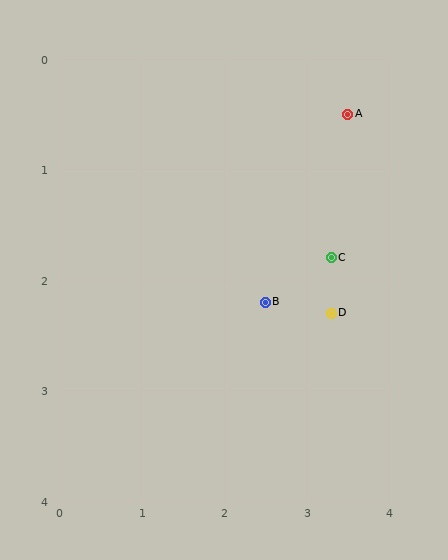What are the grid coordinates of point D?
Point D is at approximately (3.3, 2.3).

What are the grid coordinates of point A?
Point A is at approximately (3.5, 0.5).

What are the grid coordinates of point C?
Point C is at approximately (3.3, 1.8).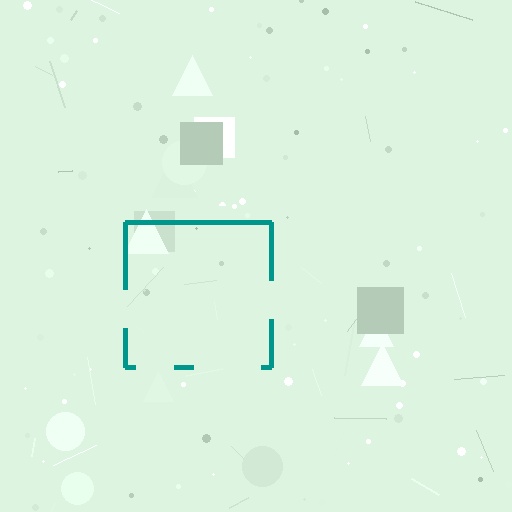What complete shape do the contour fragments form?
The contour fragments form a square.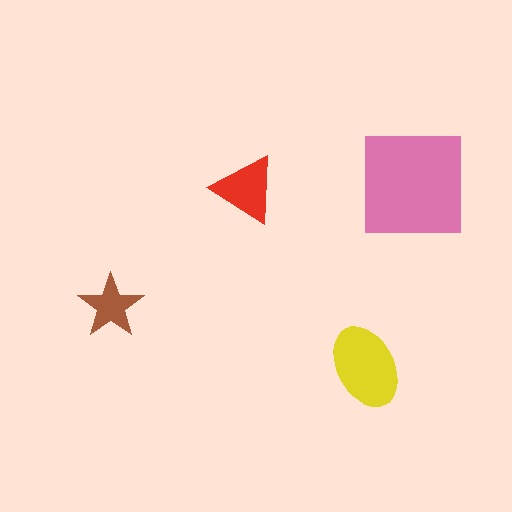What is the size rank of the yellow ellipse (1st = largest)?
2nd.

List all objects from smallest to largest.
The brown star, the red triangle, the yellow ellipse, the pink square.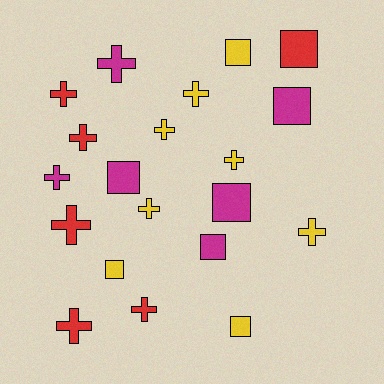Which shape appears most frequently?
Cross, with 12 objects.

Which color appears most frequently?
Yellow, with 8 objects.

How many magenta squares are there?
There are 4 magenta squares.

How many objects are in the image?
There are 20 objects.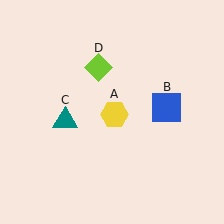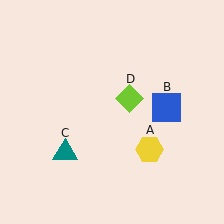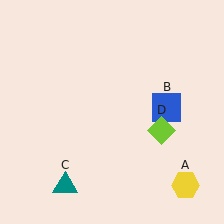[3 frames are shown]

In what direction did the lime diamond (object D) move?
The lime diamond (object D) moved down and to the right.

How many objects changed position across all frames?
3 objects changed position: yellow hexagon (object A), teal triangle (object C), lime diamond (object D).